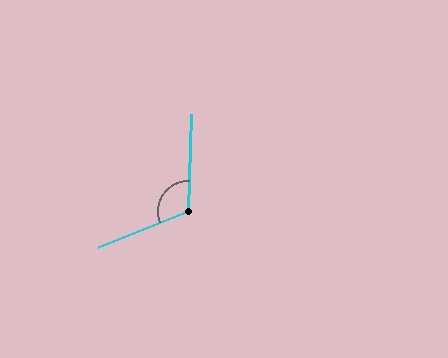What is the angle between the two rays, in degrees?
Approximately 114 degrees.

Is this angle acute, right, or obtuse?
It is obtuse.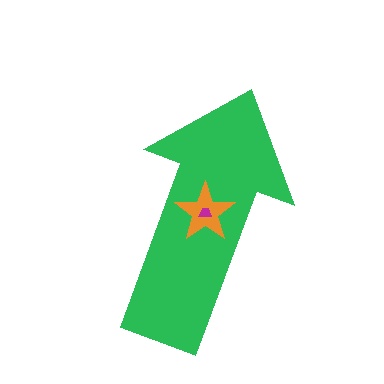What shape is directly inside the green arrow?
The orange star.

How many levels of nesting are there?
3.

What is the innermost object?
The magenta trapezoid.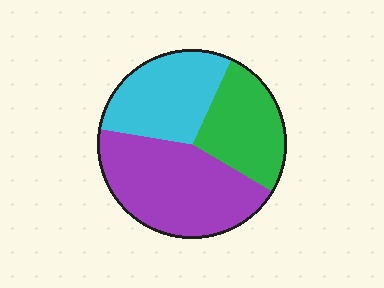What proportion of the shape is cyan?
Cyan covers around 30% of the shape.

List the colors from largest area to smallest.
From largest to smallest: purple, cyan, green.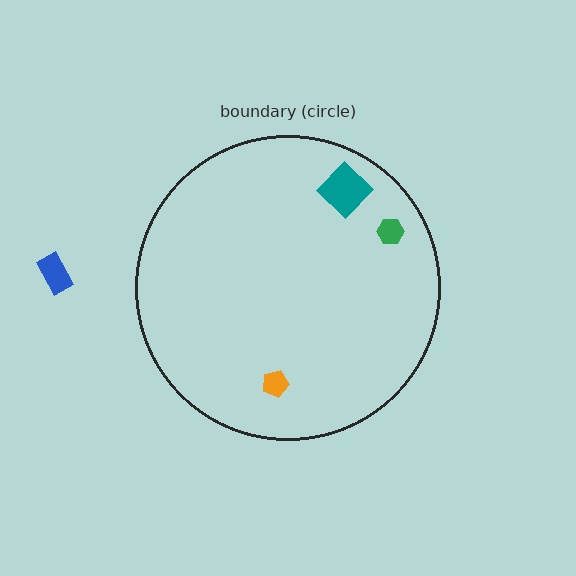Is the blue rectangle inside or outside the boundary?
Outside.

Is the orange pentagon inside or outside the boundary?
Inside.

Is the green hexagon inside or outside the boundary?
Inside.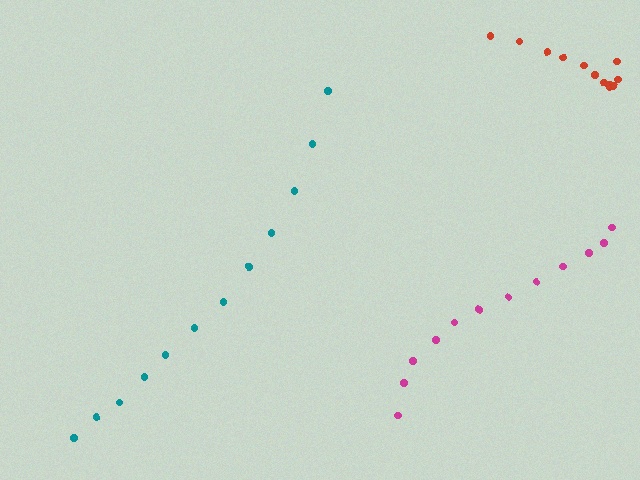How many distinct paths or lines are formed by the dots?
There are 3 distinct paths.